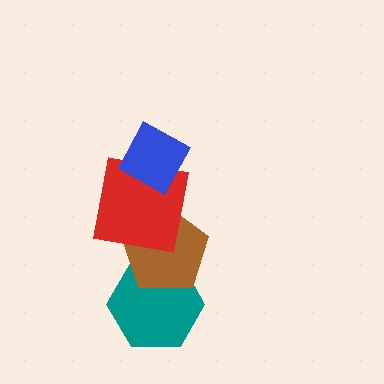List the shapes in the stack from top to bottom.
From top to bottom: the blue diamond, the red square, the brown pentagon, the teal hexagon.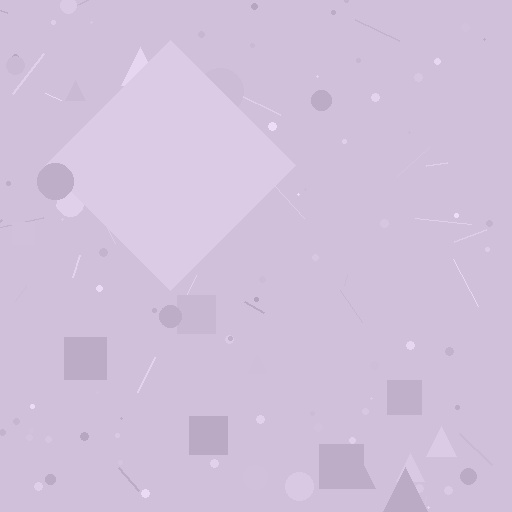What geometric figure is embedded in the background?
A diamond is embedded in the background.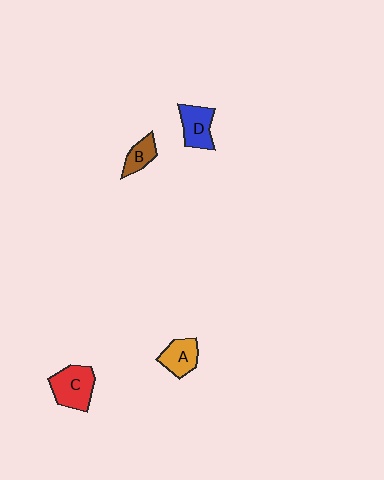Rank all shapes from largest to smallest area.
From largest to smallest: C (red), D (blue), A (orange), B (brown).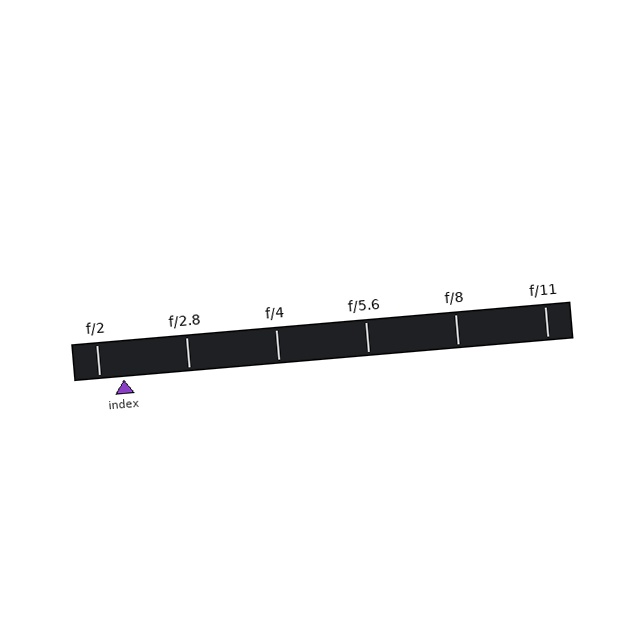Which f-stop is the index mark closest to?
The index mark is closest to f/2.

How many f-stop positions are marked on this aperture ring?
There are 6 f-stop positions marked.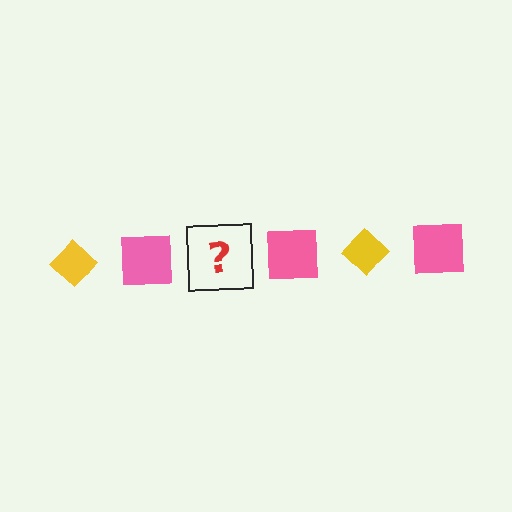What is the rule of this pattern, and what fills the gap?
The rule is that the pattern alternates between yellow diamond and pink square. The gap should be filled with a yellow diamond.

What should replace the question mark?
The question mark should be replaced with a yellow diamond.